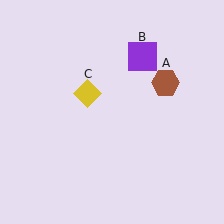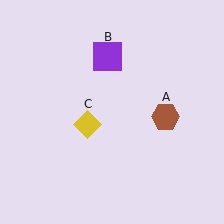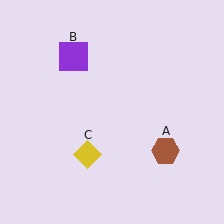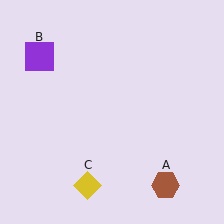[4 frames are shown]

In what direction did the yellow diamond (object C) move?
The yellow diamond (object C) moved down.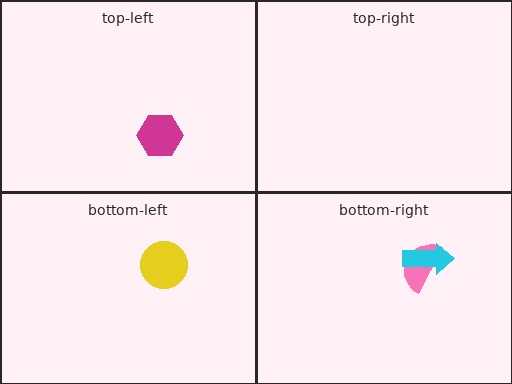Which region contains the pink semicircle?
The bottom-right region.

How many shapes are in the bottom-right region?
2.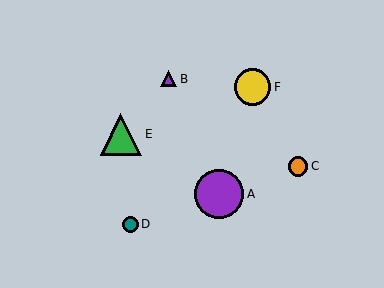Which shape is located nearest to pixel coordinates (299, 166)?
The orange circle (labeled C) at (298, 166) is nearest to that location.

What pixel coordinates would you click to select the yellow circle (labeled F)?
Click at (253, 87) to select the yellow circle F.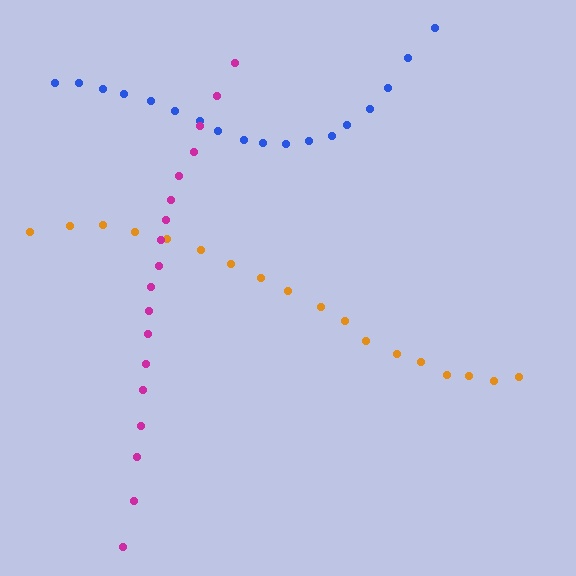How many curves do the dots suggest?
There are 3 distinct paths.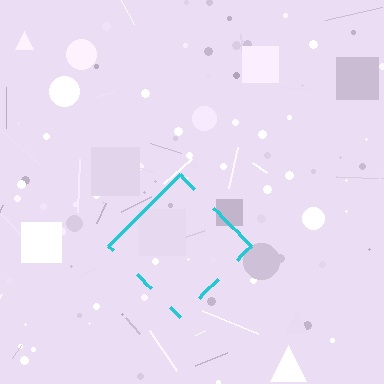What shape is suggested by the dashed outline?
The dashed outline suggests a diamond.